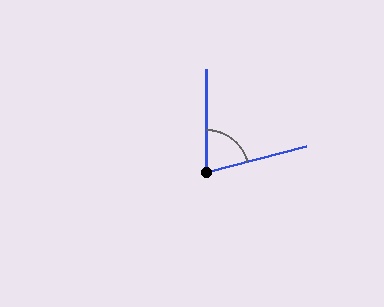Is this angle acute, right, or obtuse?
It is acute.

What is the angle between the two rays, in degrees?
Approximately 75 degrees.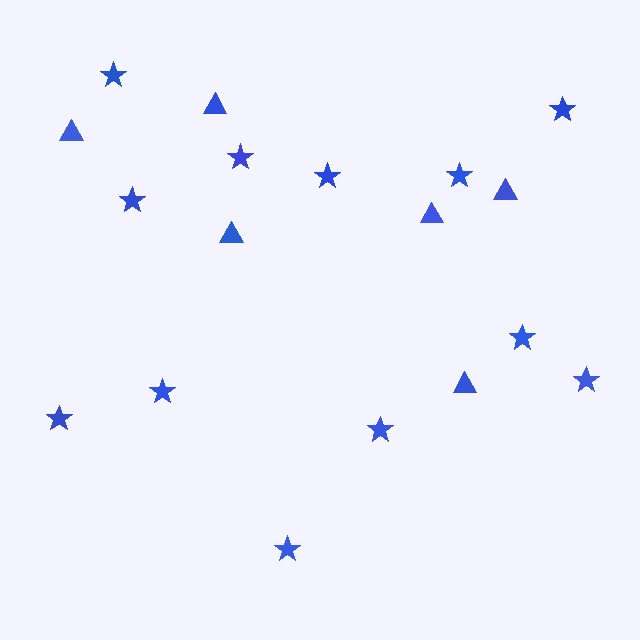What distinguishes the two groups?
There are 2 groups: one group of triangles (6) and one group of stars (12).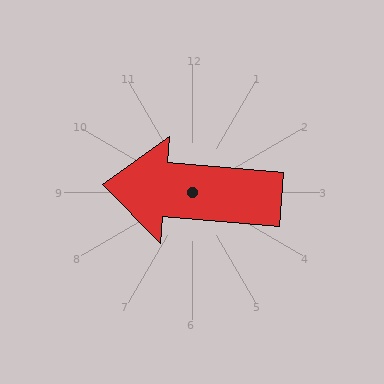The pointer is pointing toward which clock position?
Roughly 9 o'clock.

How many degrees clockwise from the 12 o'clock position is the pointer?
Approximately 275 degrees.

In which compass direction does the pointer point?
West.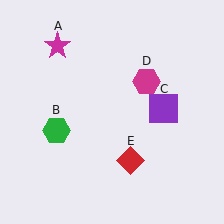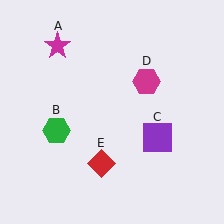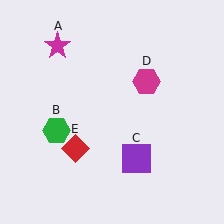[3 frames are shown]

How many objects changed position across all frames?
2 objects changed position: purple square (object C), red diamond (object E).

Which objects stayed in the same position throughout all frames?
Magenta star (object A) and green hexagon (object B) and magenta hexagon (object D) remained stationary.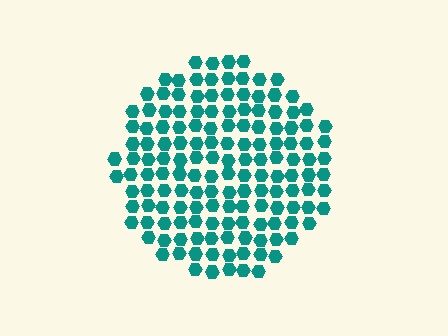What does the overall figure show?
The overall figure shows a circle.